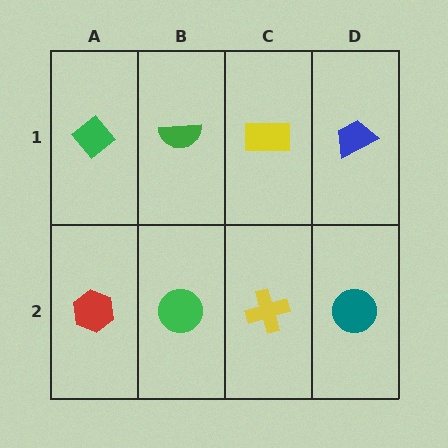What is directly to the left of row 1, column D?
A yellow rectangle.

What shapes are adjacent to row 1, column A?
A red hexagon (row 2, column A), a green semicircle (row 1, column B).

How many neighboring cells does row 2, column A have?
2.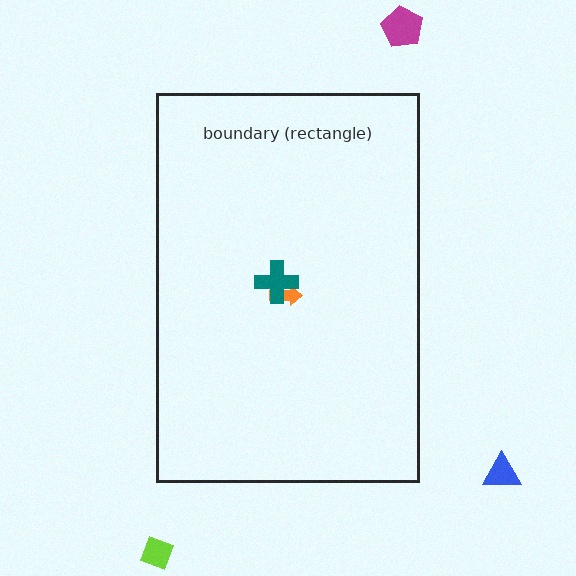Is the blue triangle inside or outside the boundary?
Outside.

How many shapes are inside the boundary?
2 inside, 3 outside.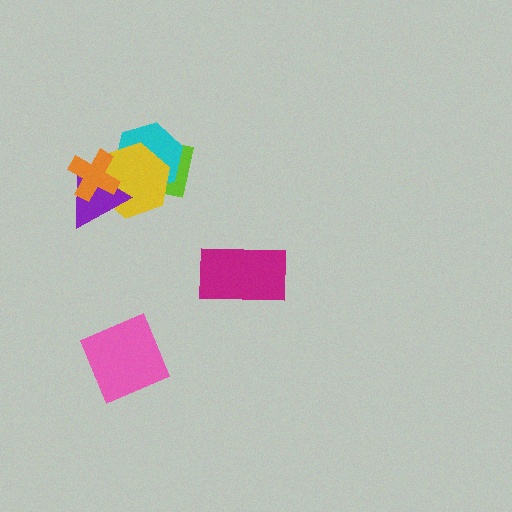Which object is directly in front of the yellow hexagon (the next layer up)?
The purple triangle is directly in front of the yellow hexagon.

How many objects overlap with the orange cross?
2 objects overlap with the orange cross.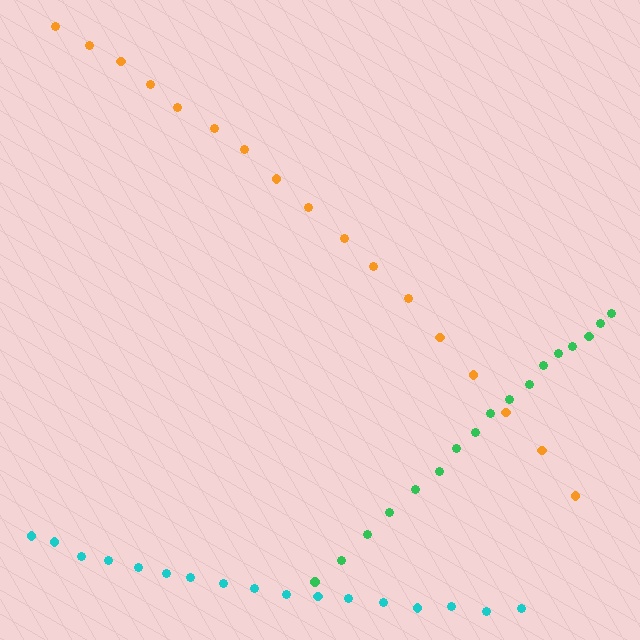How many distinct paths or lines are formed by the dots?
There are 3 distinct paths.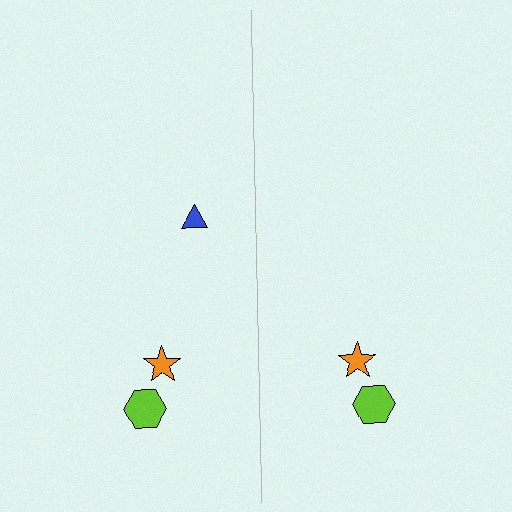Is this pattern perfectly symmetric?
No, the pattern is not perfectly symmetric. A blue triangle is missing from the right side.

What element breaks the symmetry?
A blue triangle is missing from the right side.